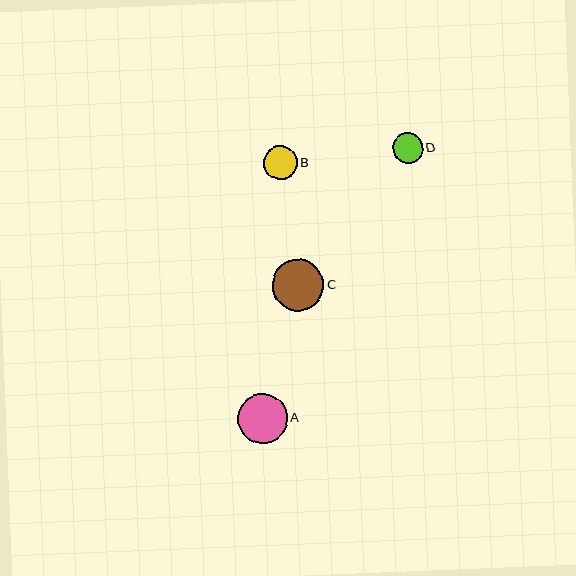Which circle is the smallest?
Circle D is the smallest with a size of approximately 30 pixels.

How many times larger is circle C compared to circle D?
Circle C is approximately 1.7 times the size of circle D.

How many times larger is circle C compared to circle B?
Circle C is approximately 1.5 times the size of circle B.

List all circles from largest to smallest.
From largest to smallest: C, A, B, D.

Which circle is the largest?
Circle C is the largest with a size of approximately 52 pixels.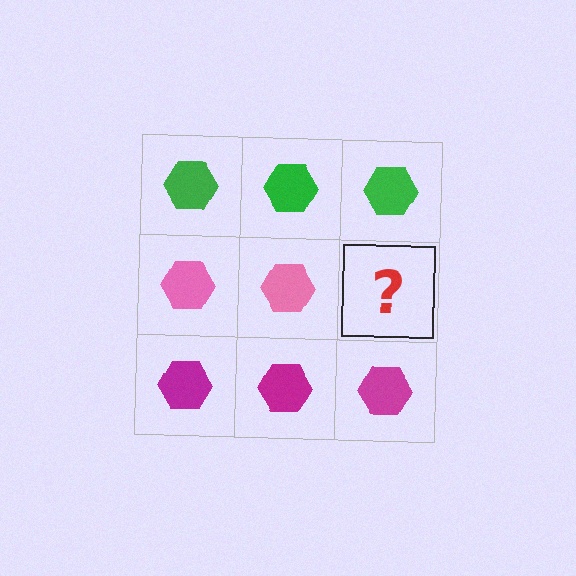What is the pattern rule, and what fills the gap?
The rule is that each row has a consistent color. The gap should be filled with a pink hexagon.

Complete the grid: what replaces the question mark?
The question mark should be replaced with a pink hexagon.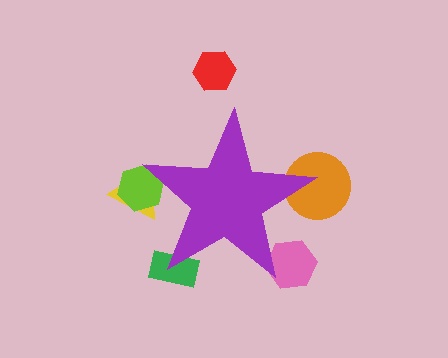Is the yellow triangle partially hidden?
Yes, the yellow triangle is partially hidden behind the purple star.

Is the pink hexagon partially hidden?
Yes, the pink hexagon is partially hidden behind the purple star.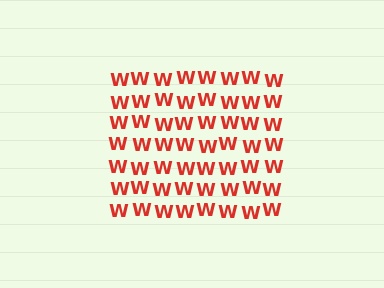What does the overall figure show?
The overall figure shows a square.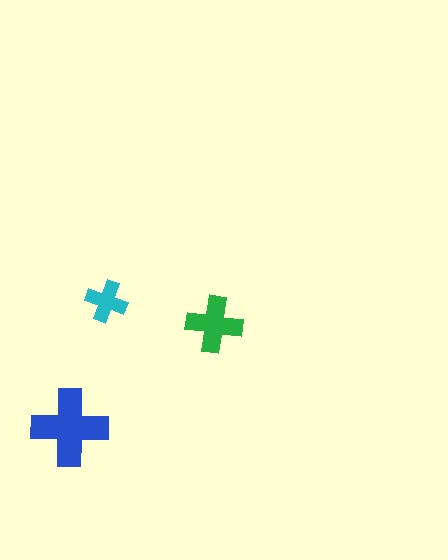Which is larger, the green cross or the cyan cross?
The green one.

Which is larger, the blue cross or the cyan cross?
The blue one.